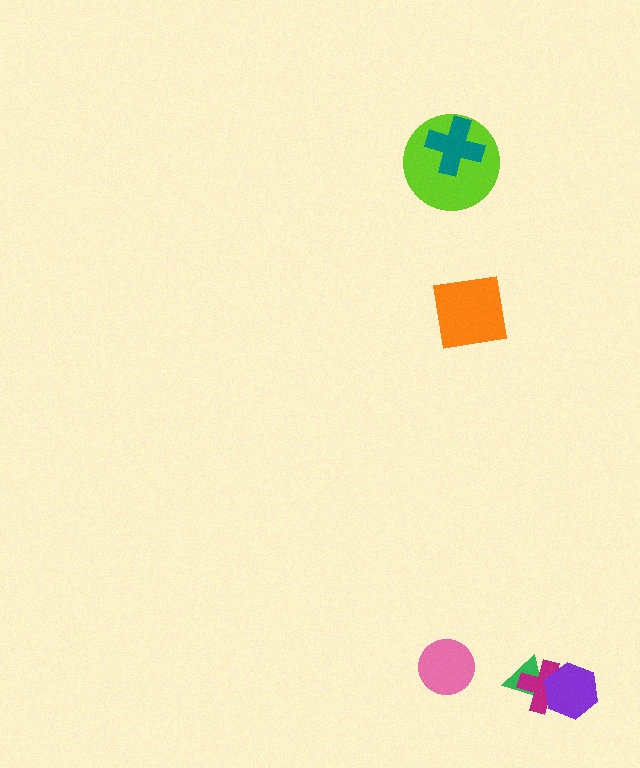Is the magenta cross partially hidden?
Yes, it is partially covered by another shape.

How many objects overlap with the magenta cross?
2 objects overlap with the magenta cross.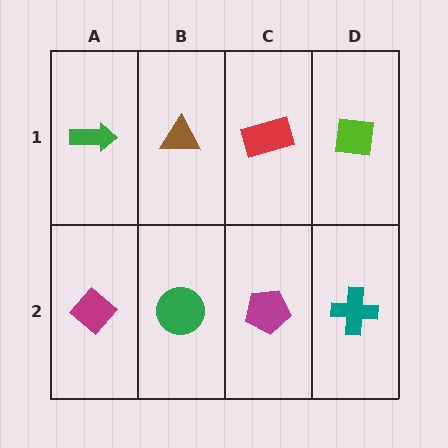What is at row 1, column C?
A red rectangle.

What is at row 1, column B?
A brown triangle.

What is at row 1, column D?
A lime square.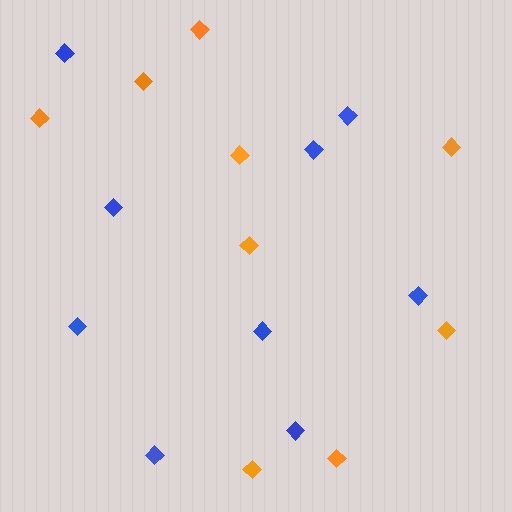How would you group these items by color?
There are 2 groups: one group of blue diamonds (9) and one group of orange diamonds (9).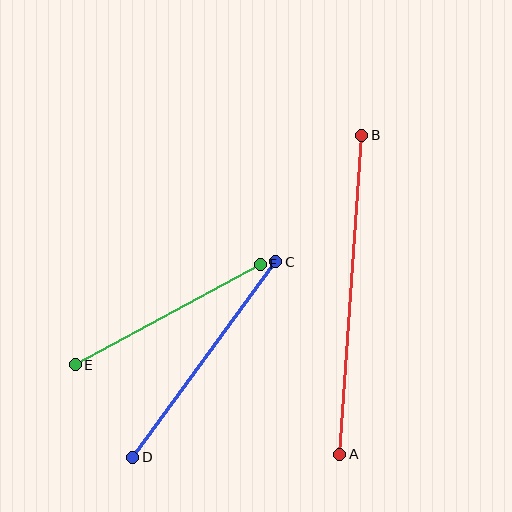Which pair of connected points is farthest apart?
Points A and B are farthest apart.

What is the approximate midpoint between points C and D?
The midpoint is at approximately (204, 359) pixels.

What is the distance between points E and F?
The distance is approximately 211 pixels.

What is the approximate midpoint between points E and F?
The midpoint is at approximately (168, 314) pixels.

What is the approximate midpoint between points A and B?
The midpoint is at approximately (351, 295) pixels.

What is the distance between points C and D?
The distance is approximately 242 pixels.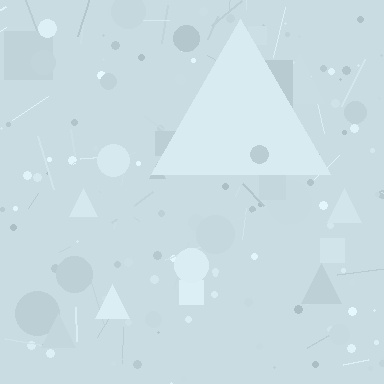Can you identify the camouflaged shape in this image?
The camouflaged shape is a triangle.